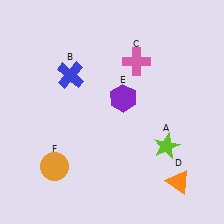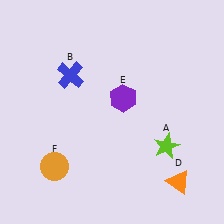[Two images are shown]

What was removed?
The pink cross (C) was removed in Image 2.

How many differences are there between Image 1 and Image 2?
There is 1 difference between the two images.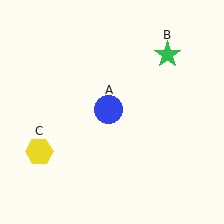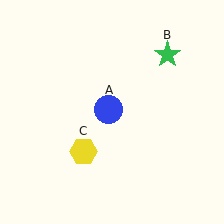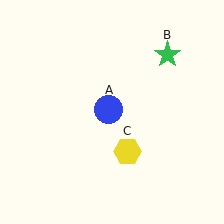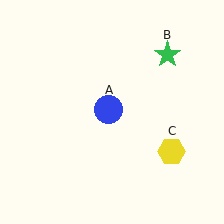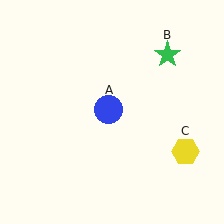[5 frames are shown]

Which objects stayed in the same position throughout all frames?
Blue circle (object A) and green star (object B) remained stationary.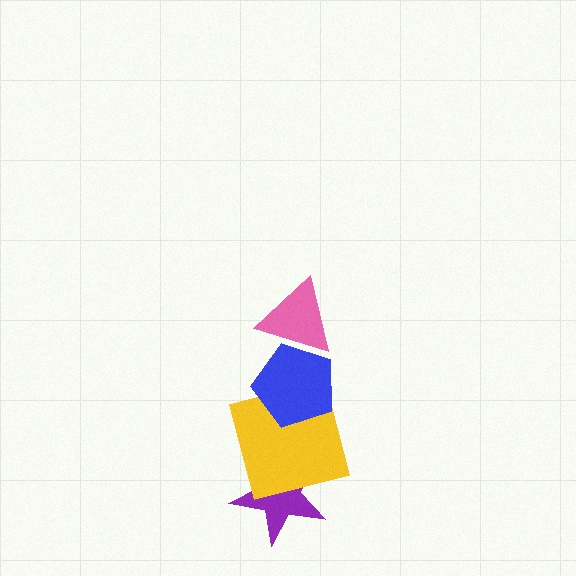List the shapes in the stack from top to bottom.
From top to bottom: the pink triangle, the blue pentagon, the yellow square, the purple star.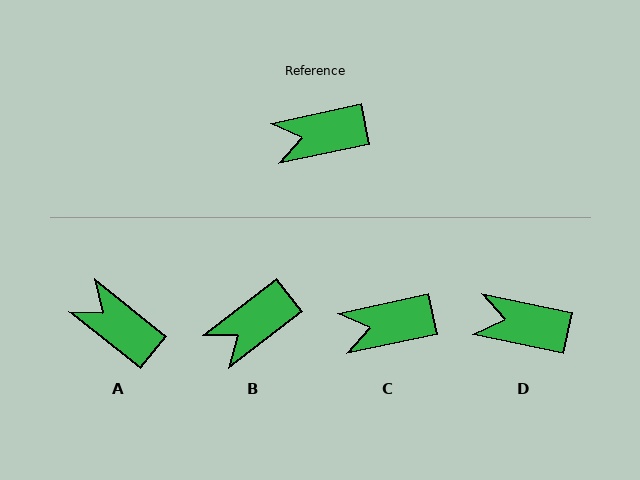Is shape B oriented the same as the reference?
No, it is off by about 26 degrees.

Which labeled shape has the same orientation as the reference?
C.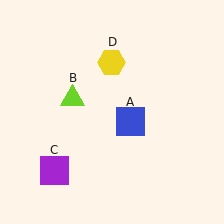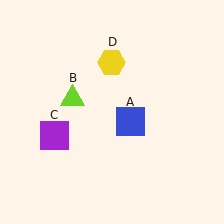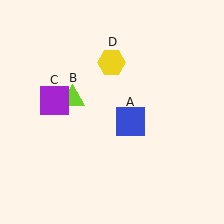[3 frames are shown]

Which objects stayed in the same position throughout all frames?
Blue square (object A) and lime triangle (object B) and yellow hexagon (object D) remained stationary.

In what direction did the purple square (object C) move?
The purple square (object C) moved up.